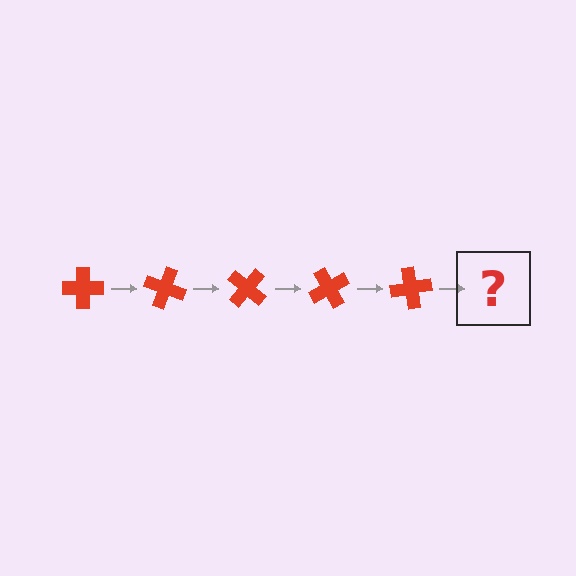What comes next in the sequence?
The next element should be a red cross rotated 100 degrees.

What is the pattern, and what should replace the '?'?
The pattern is that the cross rotates 20 degrees each step. The '?' should be a red cross rotated 100 degrees.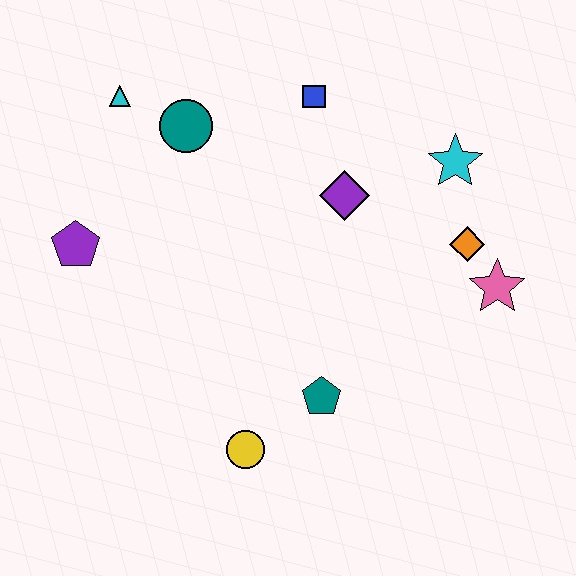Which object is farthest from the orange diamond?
The purple pentagon is farthest from the orange diamond.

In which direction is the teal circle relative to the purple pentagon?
The teal circle is above the purple pentagon.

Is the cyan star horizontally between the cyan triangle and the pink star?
Yes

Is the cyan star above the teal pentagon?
Yes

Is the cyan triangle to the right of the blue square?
No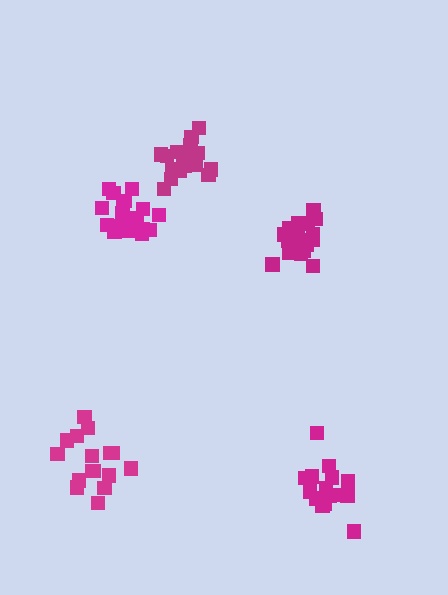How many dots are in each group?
Group 1: 16 dots, Group 2: 16 dots, Group 3: 19 dots, Group 4: 17 dots, Group 5: 20 dots (88 total).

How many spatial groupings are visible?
There are 5 spatial groupings.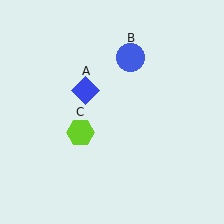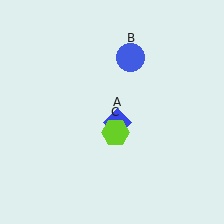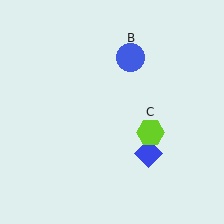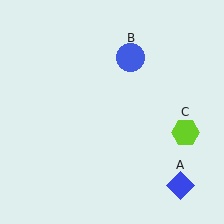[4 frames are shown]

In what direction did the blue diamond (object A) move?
The blue diamond (object A) moved down and to the right.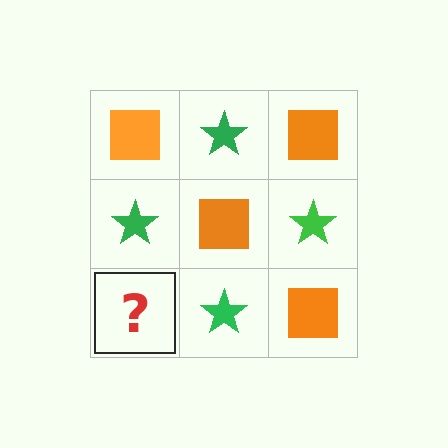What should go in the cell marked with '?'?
The missing cell should contain an orange square.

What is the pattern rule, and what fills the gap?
The rule is that it alternates orange square and green star in a checkerboard pattern. The gap should be filled with an orange square.